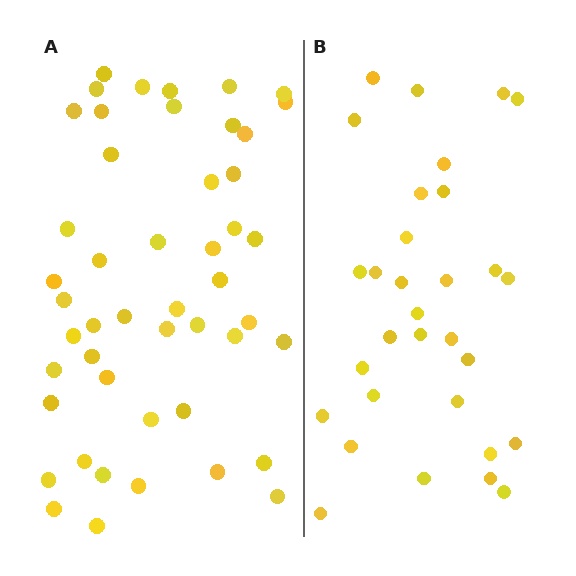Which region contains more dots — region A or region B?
Region A (the left region) has more dots.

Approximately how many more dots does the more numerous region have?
Region A has approximately 15 more dots than region B.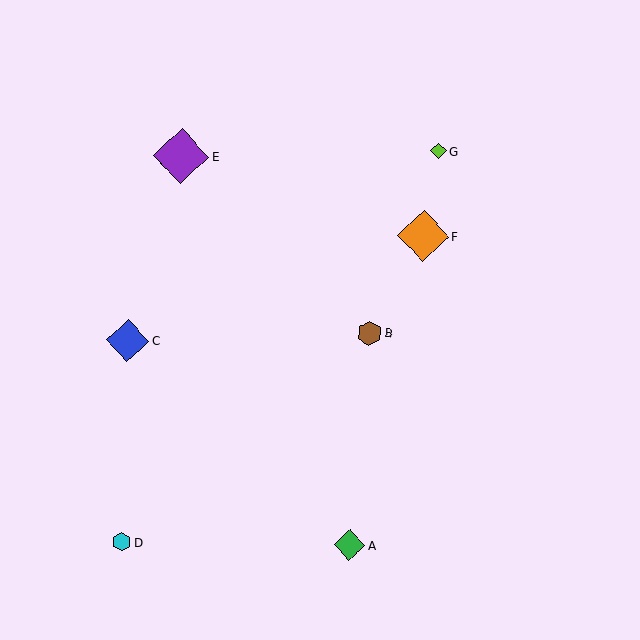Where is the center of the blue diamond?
The center of the blue diamond is at (128, 340).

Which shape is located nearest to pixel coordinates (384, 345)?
The brown hexagon (labeled B) at (369, 333) is nearest to that location.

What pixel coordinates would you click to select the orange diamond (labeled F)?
Click at (423, 236) to select the orange diamond F.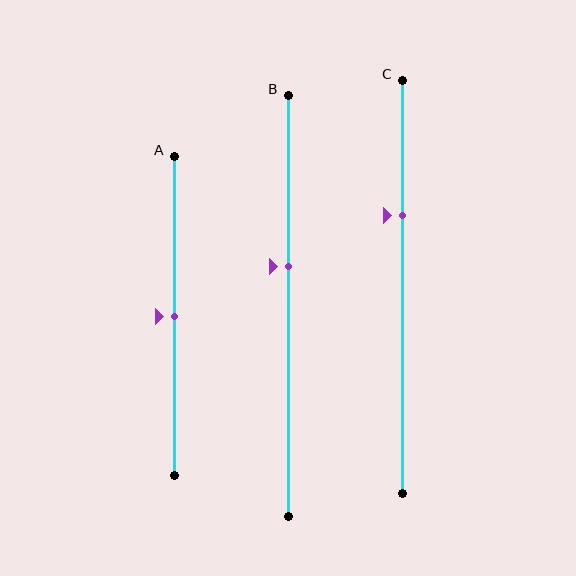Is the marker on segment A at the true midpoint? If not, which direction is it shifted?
Yes, the marker on segment A is at the true midpoint.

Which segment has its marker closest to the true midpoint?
Segment A has its marker closest to the true midpoint.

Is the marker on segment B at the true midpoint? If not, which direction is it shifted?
No, the marker on segment B is shifted upward by about 9% of the segment length.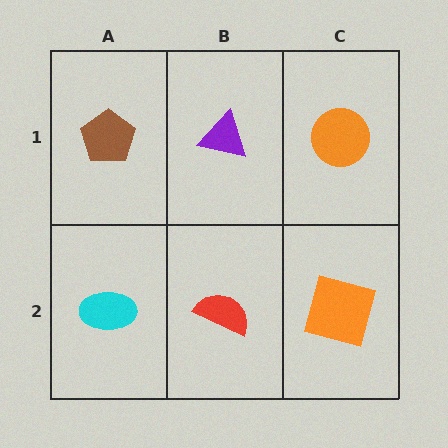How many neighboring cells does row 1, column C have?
2.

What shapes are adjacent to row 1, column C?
An orange square (row 2, column C), a purple triangle (row 1, column B).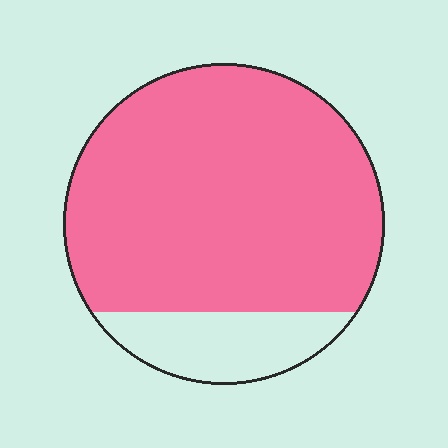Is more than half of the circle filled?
Yes.